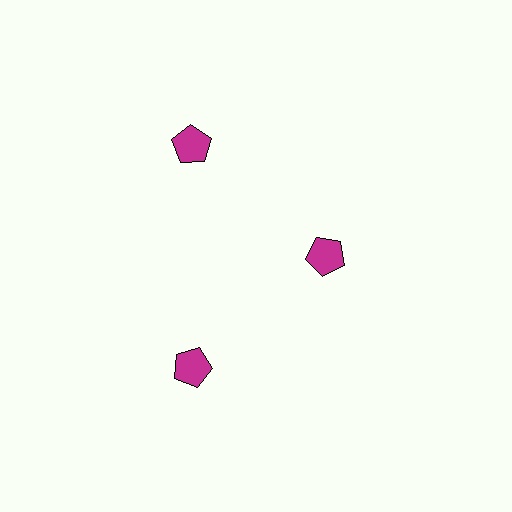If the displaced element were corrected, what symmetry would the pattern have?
It would have 3-fold rotational symmetry — the pattern would map onto itself every 120 degrees.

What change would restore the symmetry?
The symmetry would be restored by moving it outward, back onto the ring so that all 3 pentagons sit at equal angles and equal distance from the center.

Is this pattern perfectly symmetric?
No. The 3 magenta pentagons are arranged in a ring, but one element near the 3 o'clock position is pulled inward toward the center, breaking the 3-fold rotational symmetry.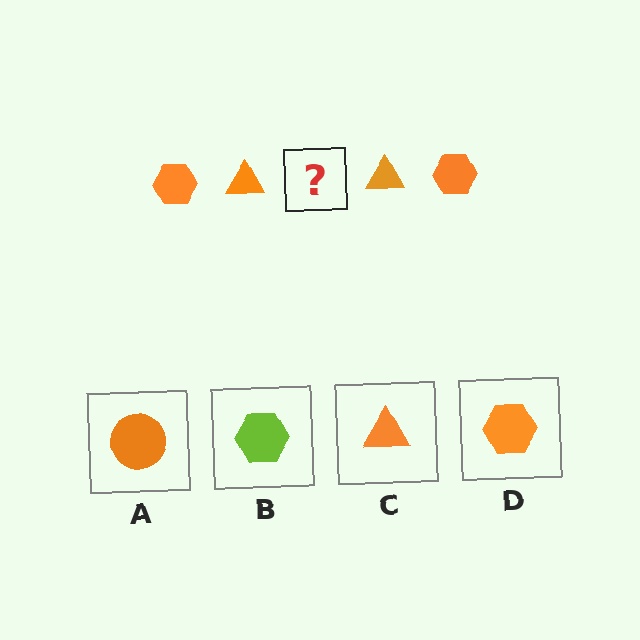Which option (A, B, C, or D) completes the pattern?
D.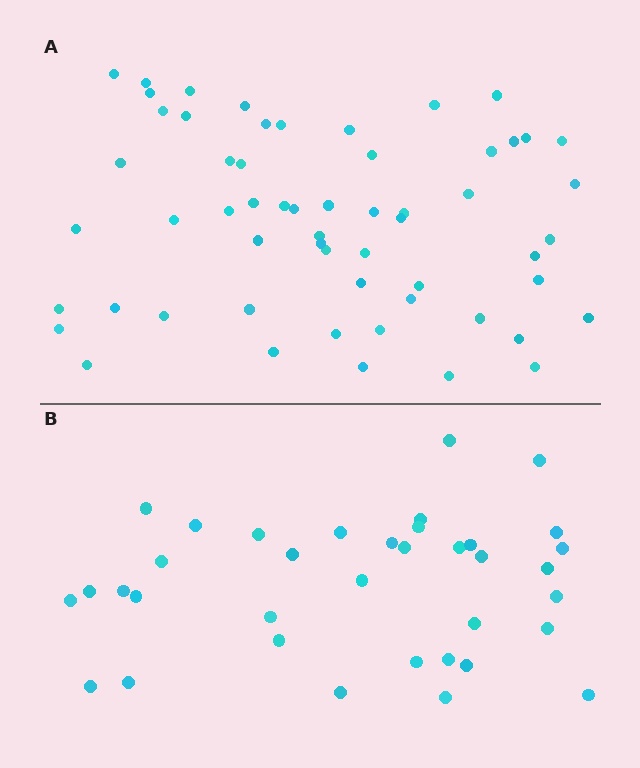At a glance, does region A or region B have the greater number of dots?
Region A (the top region) has more dots.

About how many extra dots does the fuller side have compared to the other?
Region A has approximately 20 more dots than region B.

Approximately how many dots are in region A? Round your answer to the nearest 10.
About 60 dots. (The exact count is 58, which rounds to 60.)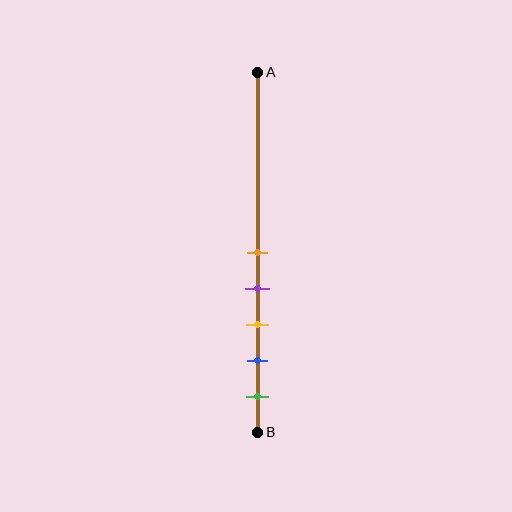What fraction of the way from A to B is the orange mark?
The orange mark is approximately 50% (0.5) of the way from A to B.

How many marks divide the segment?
There are 5 marks dividing the segment.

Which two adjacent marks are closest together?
The orange and purple marks are the closest adjacent pair.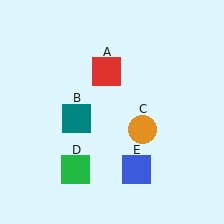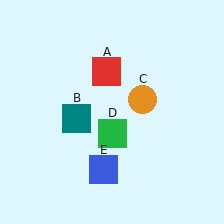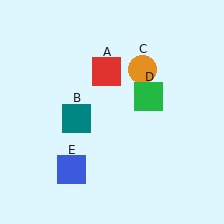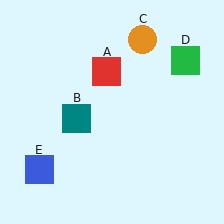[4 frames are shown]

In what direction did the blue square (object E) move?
The blue square (object E) moved left.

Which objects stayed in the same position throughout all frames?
Red square (object A) and teal square (object B) remained stationary.